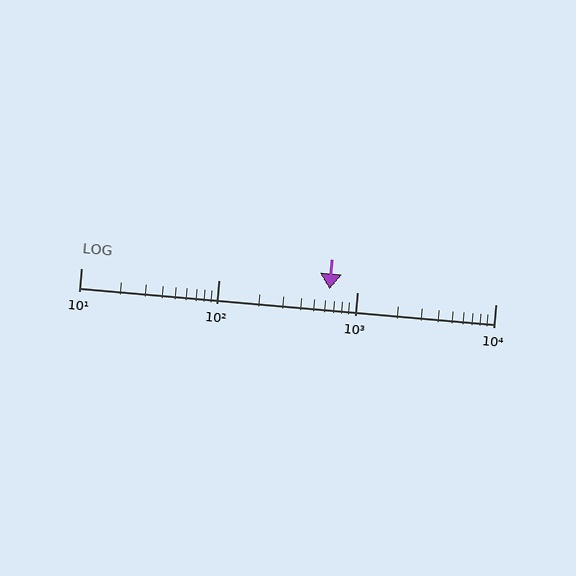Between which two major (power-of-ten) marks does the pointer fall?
The pointer is between 100 and 1000.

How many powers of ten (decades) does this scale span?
The scale spans 3 decades, from 10 to 10000.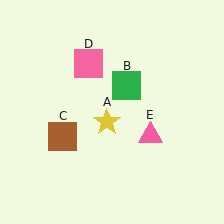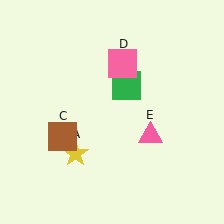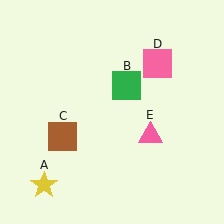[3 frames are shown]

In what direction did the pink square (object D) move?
The pink square (object D) moved right.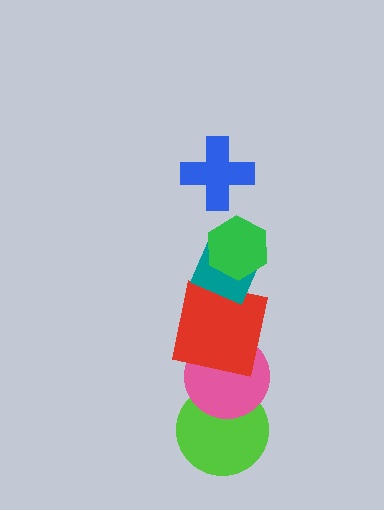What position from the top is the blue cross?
The blue cross is 1st from the top.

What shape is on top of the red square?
The teal diamond is on top of the red square.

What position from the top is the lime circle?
The lime circle is 6th from the top.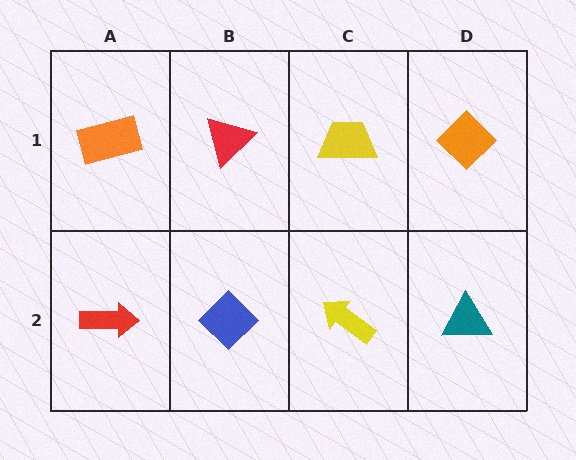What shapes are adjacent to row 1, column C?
A yellow arrow (row 2, column C), a red triangle (row 1, column B), an orange diamond (row 1, column D).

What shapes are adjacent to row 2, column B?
A red triangle (row 1, column B), a red arrow (row 2, column A), a yellow arrow (row 2, column C).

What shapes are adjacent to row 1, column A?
A red arrow (row 2, column A), a red triangle (row 1, column B).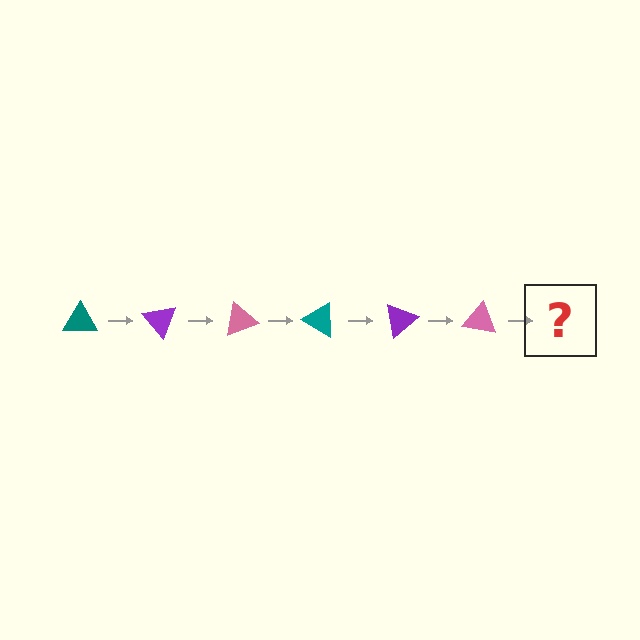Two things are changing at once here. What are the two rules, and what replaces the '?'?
The two rules are that it rotates 50 degrees each step and the color cycles through teal, purple, and pink. The '?' should be a teal triangle, rotated 300 degrees from the start.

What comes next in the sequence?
The next element should be a teal triangle, rotated 300 degrees from the start.